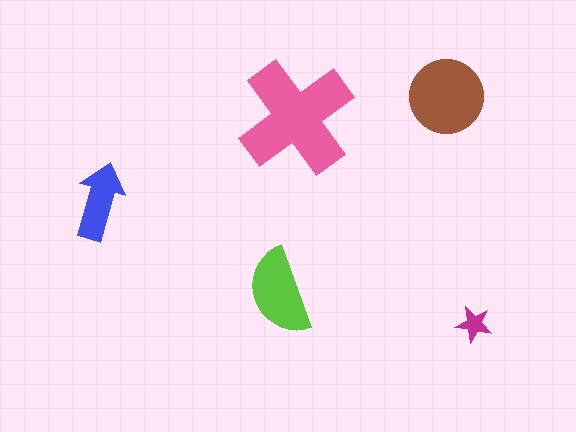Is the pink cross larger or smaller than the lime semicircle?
Larger.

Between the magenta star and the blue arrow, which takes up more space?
The blue arrow.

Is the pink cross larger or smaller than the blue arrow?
Larger.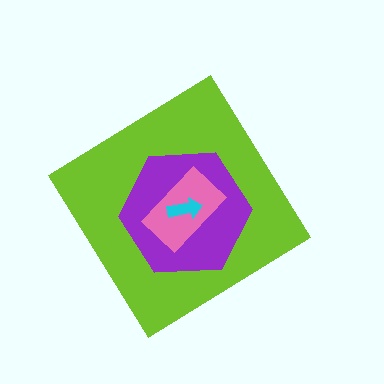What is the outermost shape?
The lime diamond.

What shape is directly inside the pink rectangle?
The cyan arrow.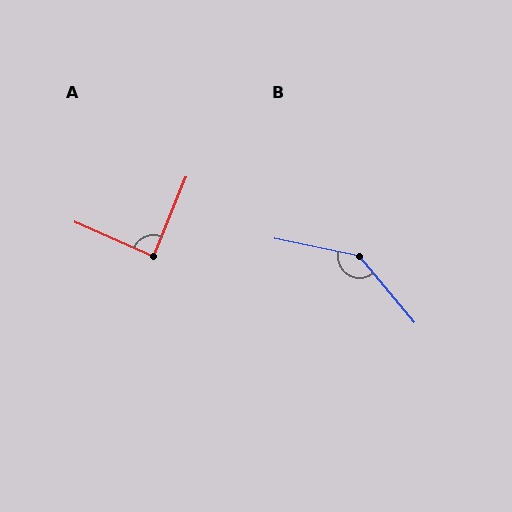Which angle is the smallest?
A, at approximately 89 degrees.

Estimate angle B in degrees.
Approximately 141 degrees.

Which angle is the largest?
B, at approximately 141 degrees.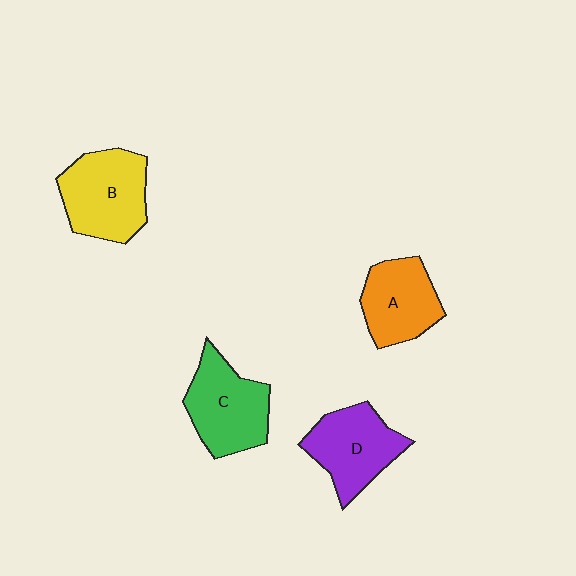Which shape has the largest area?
Shape B (yellow).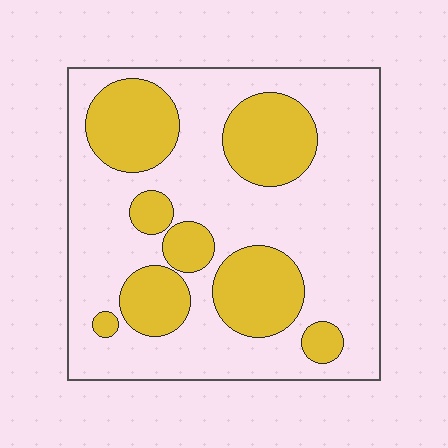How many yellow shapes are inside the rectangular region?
8.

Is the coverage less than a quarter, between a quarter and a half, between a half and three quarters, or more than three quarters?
Between a quarter and a half.